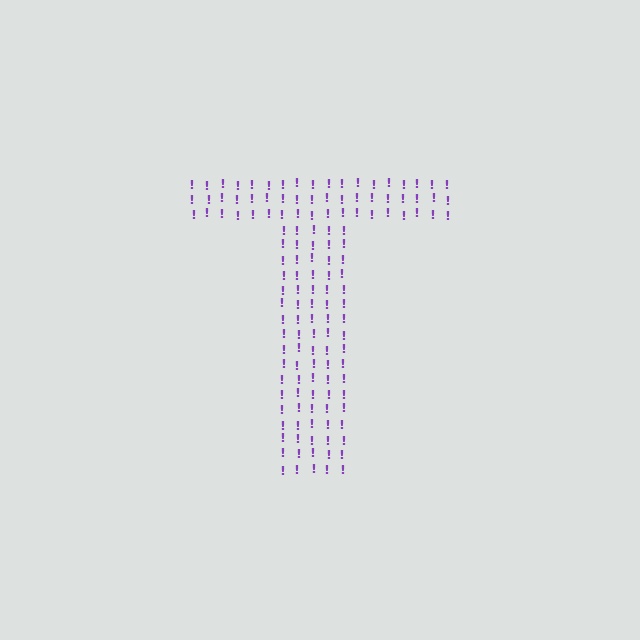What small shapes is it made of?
It is made of small exclamation marks.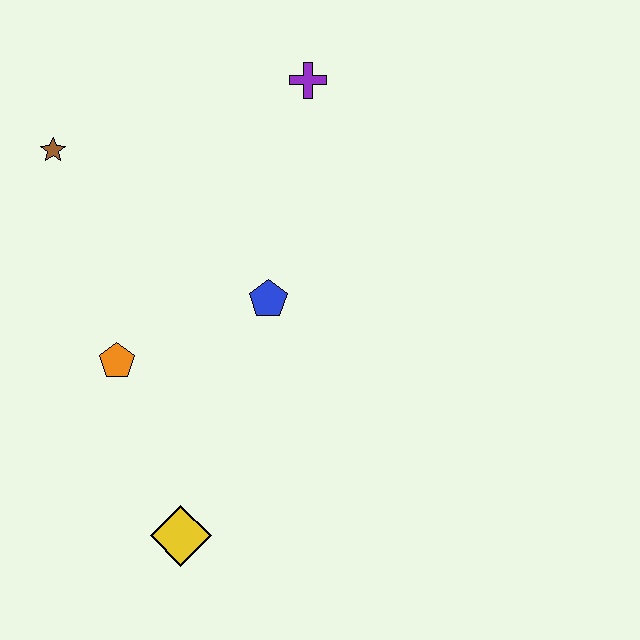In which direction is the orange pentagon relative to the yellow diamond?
The orange pentagon is above the yellow diamond.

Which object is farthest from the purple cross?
The yellow diamond is farthest from the purple cross.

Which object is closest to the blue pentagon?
The orange pentagon is closest to the blue pentagon.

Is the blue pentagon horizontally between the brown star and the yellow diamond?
No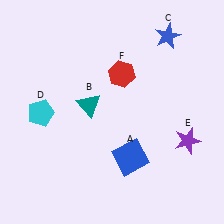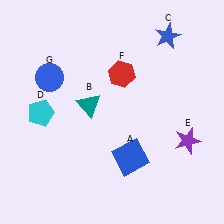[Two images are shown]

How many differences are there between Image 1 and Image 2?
There is 1 difference between the two images.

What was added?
A blue circle (G) was added in Image 2.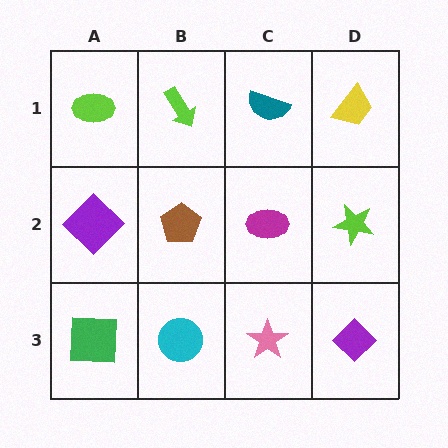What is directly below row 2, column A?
A green square.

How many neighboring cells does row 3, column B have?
3.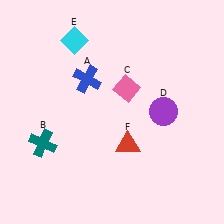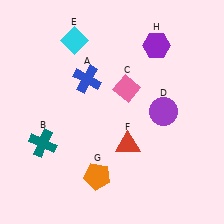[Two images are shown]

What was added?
An orange pentagon (G), a purple hexagon (H) were added in Image 2.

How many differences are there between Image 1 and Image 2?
There are 2 differences between the two images.